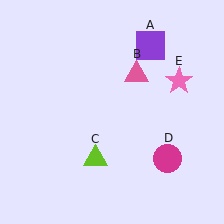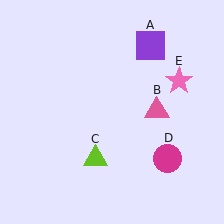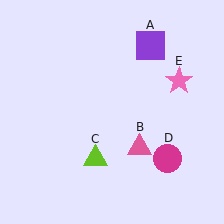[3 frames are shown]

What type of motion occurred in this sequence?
The pink triangle (object B) rotated clockwise around the center of the scene.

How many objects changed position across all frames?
1 object changed position: pink triangle (object B).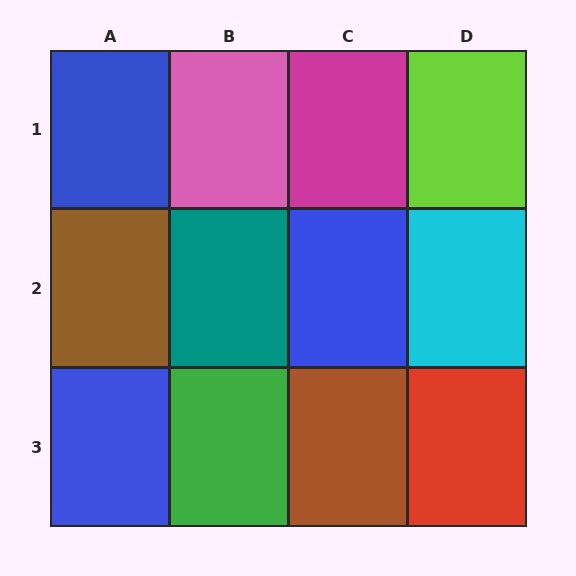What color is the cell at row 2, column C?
Blue.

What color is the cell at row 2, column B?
Teal.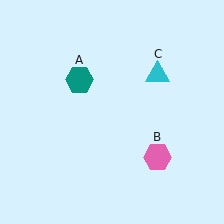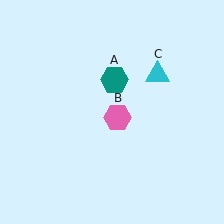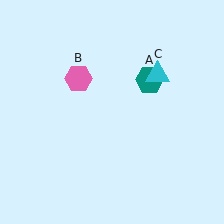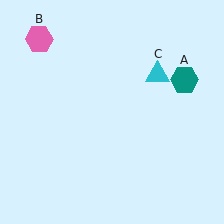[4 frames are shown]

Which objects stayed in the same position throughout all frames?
Cyan triangle (object C) remained stationary.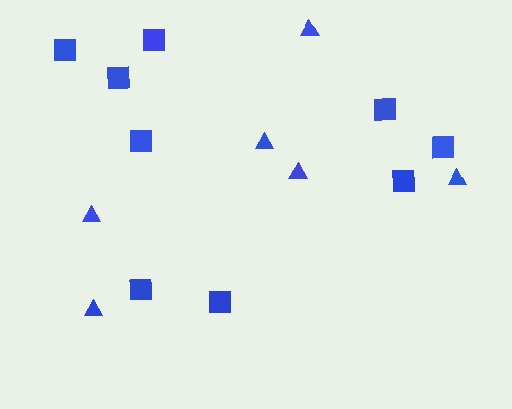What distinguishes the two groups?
There are 2 groups: one group of squares (9) and one group of triangles (6).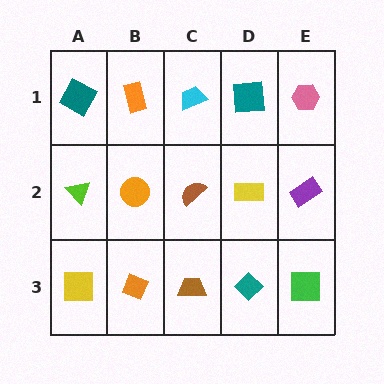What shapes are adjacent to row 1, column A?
A lime triangle (row 2, column A), an orange rectangle (row 1, column B).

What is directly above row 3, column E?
A purple rectangle.